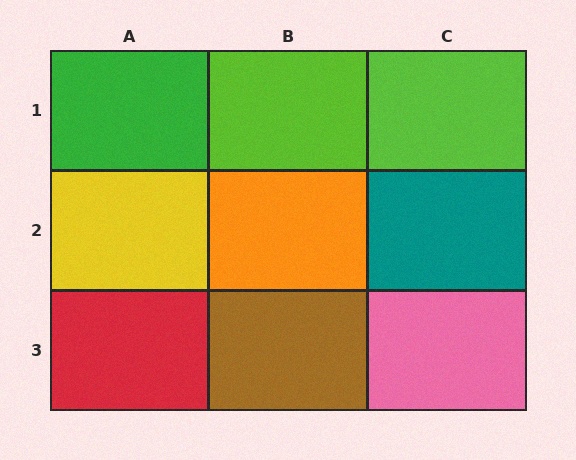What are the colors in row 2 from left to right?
Yellow, orange, teal.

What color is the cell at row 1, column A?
Green.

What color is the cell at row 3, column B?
Brown.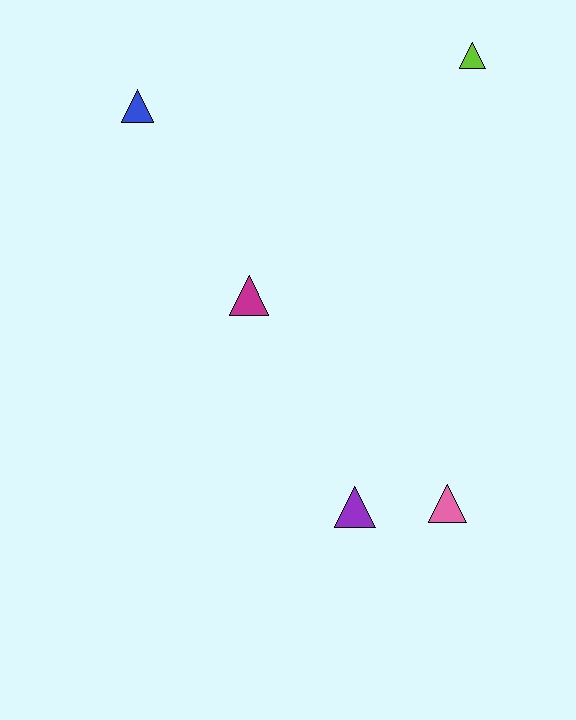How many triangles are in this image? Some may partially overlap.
There are 5 triangles.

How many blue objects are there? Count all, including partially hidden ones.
There is 1 blue object.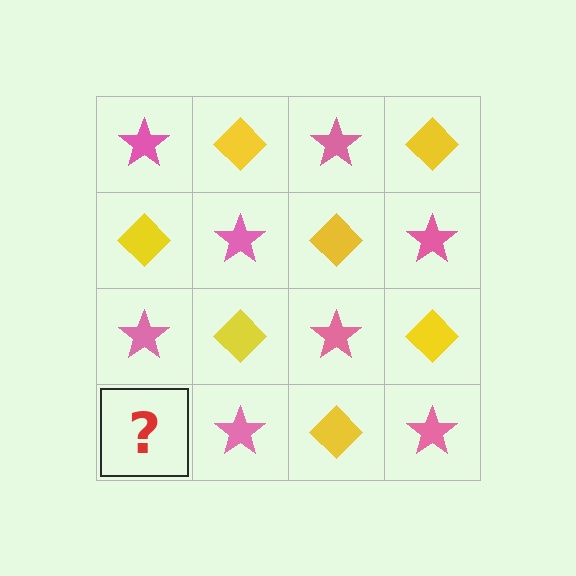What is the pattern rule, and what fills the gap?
The rule is that it alternates pink star and yellow diamond in a checkerboard pattern. The gap should be filled with a yellow diamond.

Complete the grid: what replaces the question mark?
The question mark should be replaced with a yellow diamond.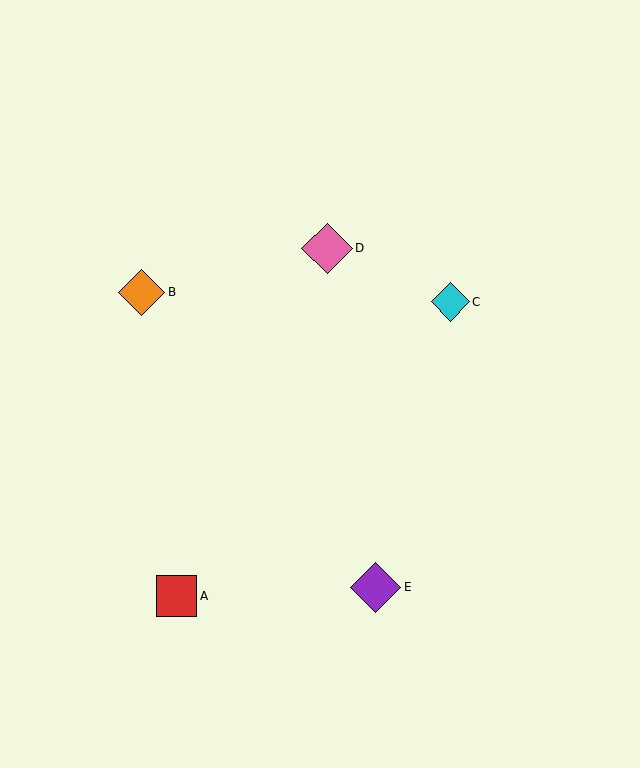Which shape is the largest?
The pink diamond (labeled D) is the largest.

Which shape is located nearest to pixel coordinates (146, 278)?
The orange diamond (labeled B) at (142, 292) is nearest to that location.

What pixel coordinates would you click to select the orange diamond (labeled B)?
Click at (142, 292) to select the orange diamond B.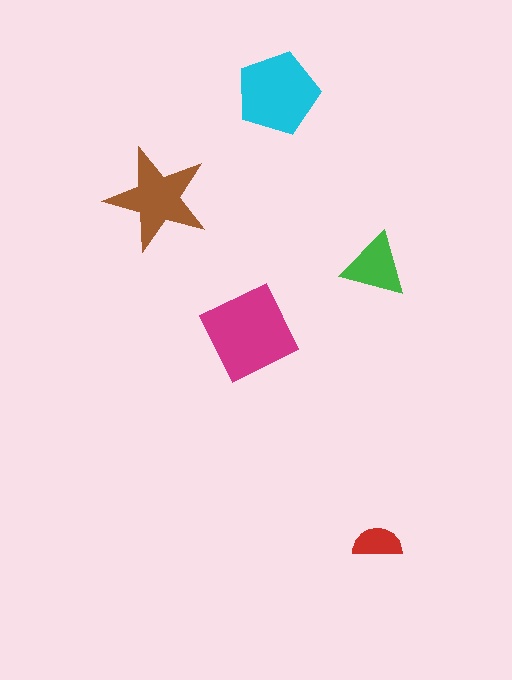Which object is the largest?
The magenta diamond.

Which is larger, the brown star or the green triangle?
The brown star.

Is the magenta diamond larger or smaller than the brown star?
Larger.